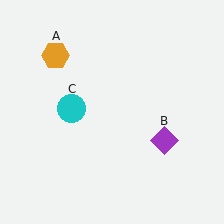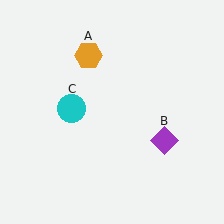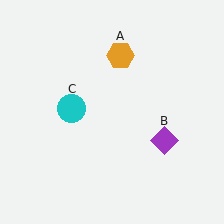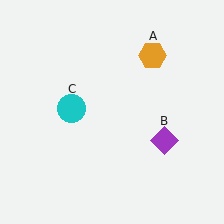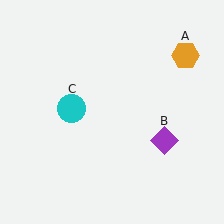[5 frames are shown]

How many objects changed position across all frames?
1 object changed position: orange hexagon (object A).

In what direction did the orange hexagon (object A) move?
The orange hexagon (object A) moved right.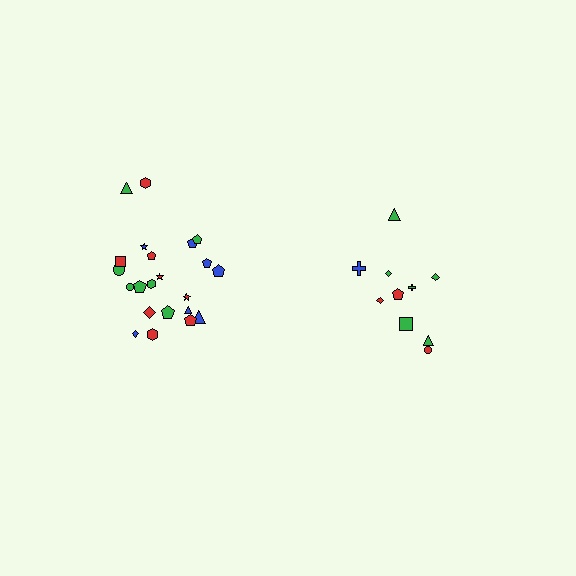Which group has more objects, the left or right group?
The left group.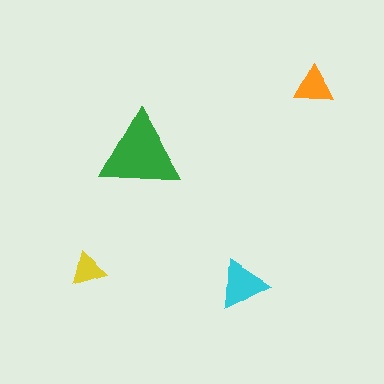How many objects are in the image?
There are 4 objects in the image.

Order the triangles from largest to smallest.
the green one, the cyan one, the orange one, the yellow one.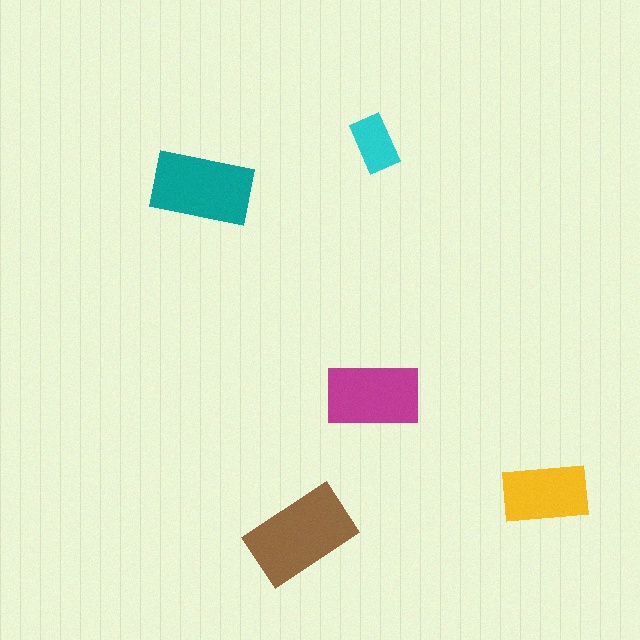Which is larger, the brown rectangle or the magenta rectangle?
The brown one.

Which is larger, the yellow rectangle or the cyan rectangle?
The yellow one.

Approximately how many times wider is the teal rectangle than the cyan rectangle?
About 2 times wider.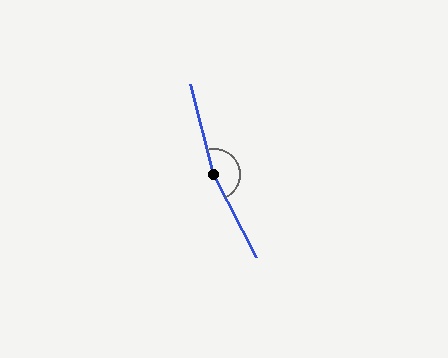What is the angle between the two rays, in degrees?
Approximately 167 degrees.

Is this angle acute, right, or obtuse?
It is obtuse.